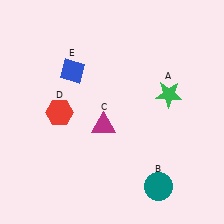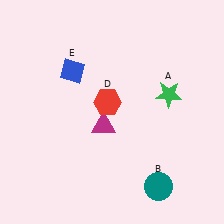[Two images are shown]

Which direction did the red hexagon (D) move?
The red hexagon (D) moved right.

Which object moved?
The red hexagon (D) moved right.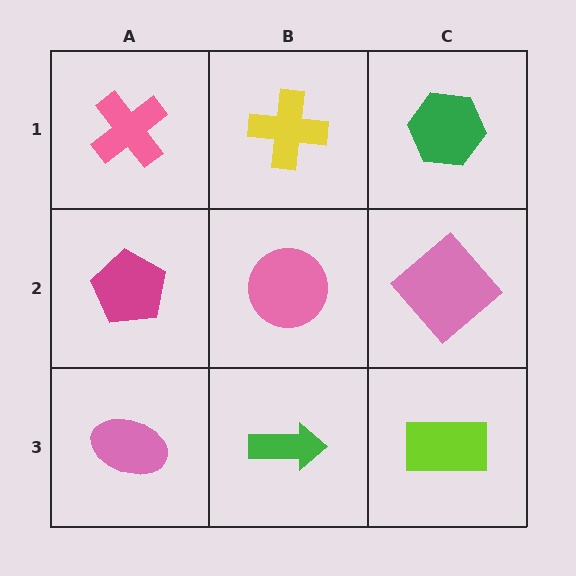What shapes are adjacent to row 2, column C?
A green hexagon (row 1, column C), a lime rectangle (row 3, column C), a pink circle (row 2, column B).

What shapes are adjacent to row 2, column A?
A pink cross (row 1, column A), a pink ellipse (row 3, column A), a pink circle (row 2, column B).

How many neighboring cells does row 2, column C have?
3.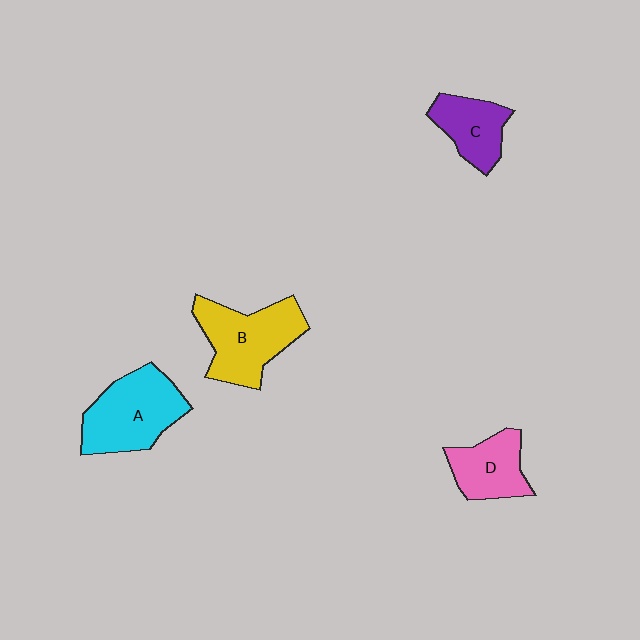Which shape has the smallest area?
Shape C (purple).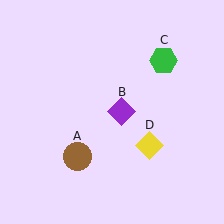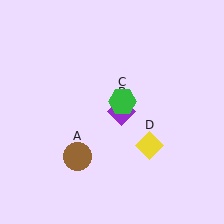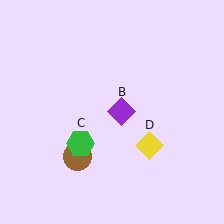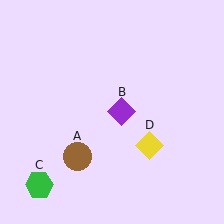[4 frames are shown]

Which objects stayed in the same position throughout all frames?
Brown circle (object A) and purple diamond (object B) and yellow diamond (object D) remained stationary.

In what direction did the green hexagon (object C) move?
The green hexagon (object C) moved down and to the left.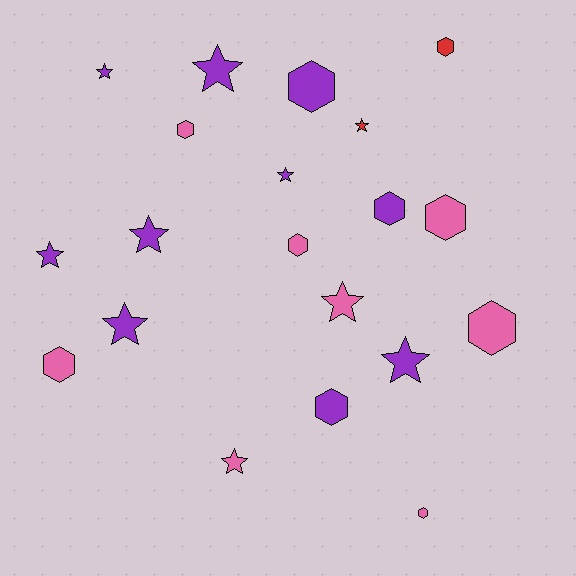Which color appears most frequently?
Purple, with 10 objects.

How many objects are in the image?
There are 20 objects.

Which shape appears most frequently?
Star, with 10 objects.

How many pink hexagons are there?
There are 6 pink hexagons.